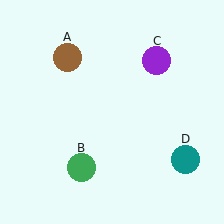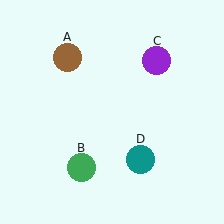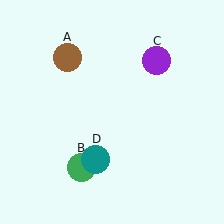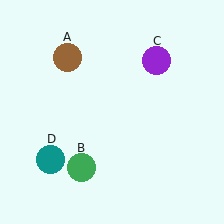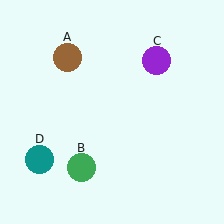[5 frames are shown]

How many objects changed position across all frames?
1 object changed position: teal circle (object D).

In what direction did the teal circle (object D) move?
The teal circle (object D) moved left.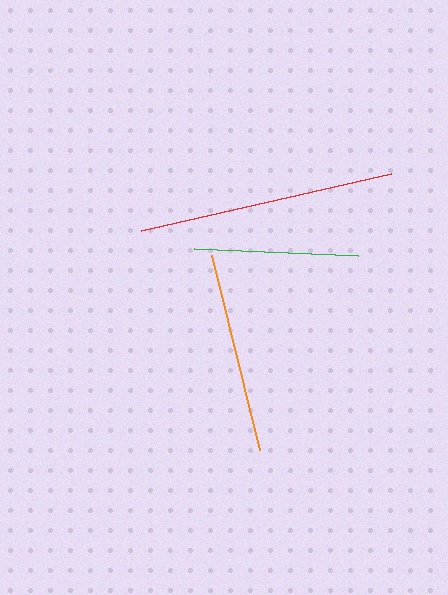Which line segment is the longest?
The red line is the longest at approximately 257 pixels.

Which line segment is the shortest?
The green line is the shortest at approximately 165 pixels.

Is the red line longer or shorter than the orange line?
The red line is longer than the orange line.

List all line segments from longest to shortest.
From longest to shortest: red, orange, green.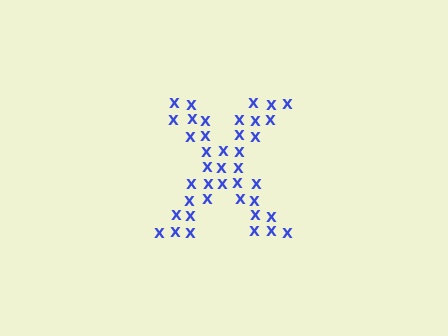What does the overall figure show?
The overall figure shows the letter X.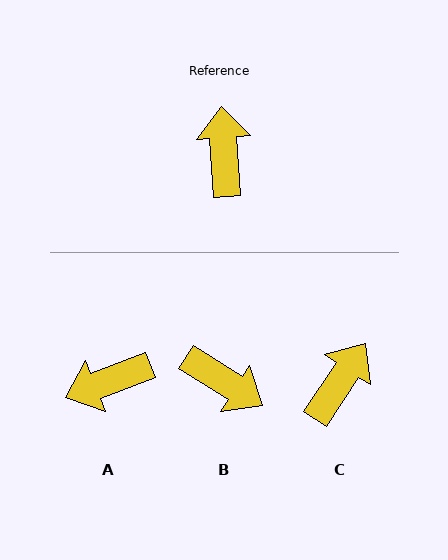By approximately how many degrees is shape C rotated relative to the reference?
Approximately 37 degrees clockwise.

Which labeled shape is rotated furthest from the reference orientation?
B, about 126 degrees away.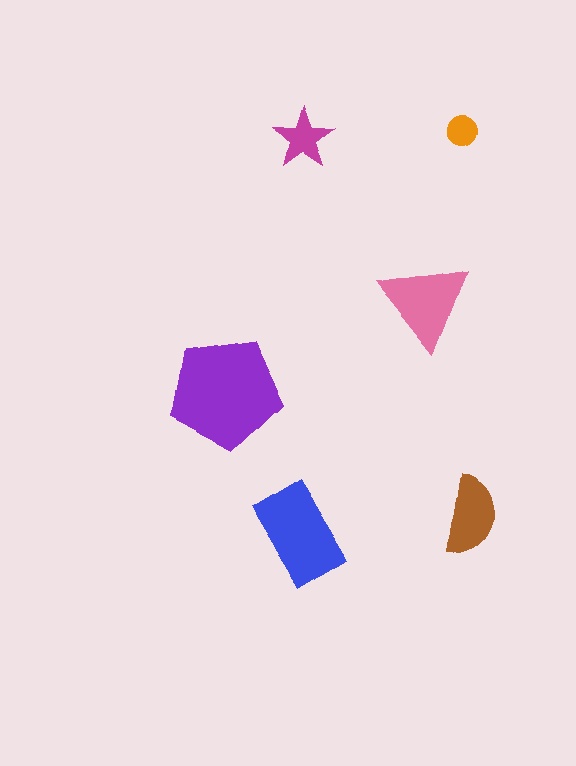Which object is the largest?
The purple pentagon.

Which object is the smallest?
The orange circle.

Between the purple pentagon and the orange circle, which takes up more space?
The purple pentagon.